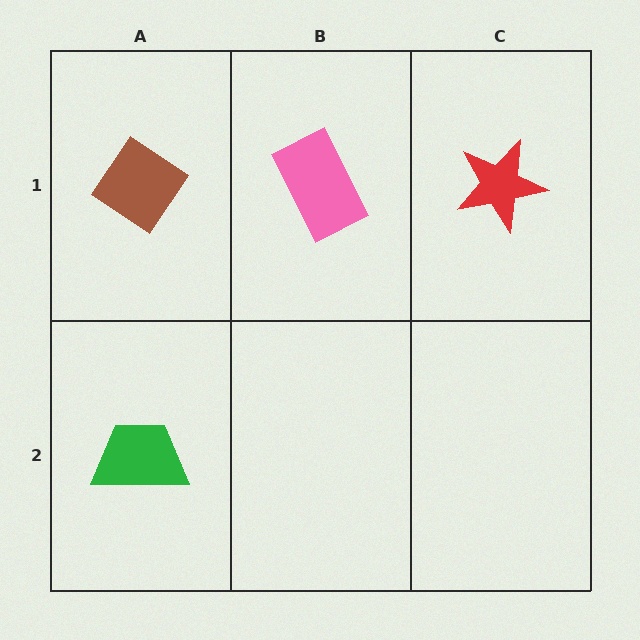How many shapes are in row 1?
3 shapes.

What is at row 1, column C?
A red star.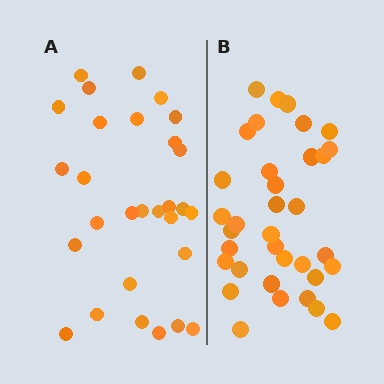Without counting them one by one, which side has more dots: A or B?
Region B (the right region) has more dots.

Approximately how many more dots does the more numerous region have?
Region B has about 6 more dots than region A.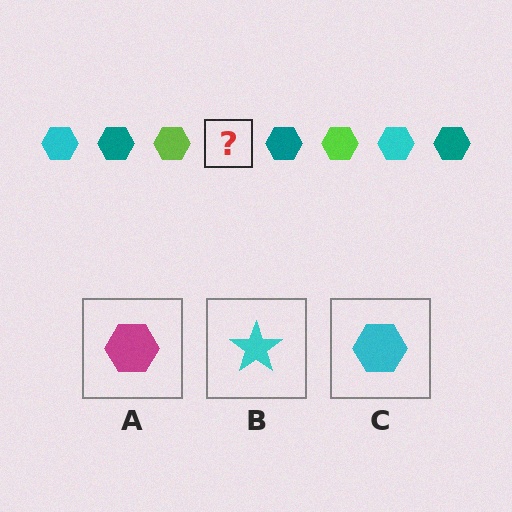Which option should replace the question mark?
Option C.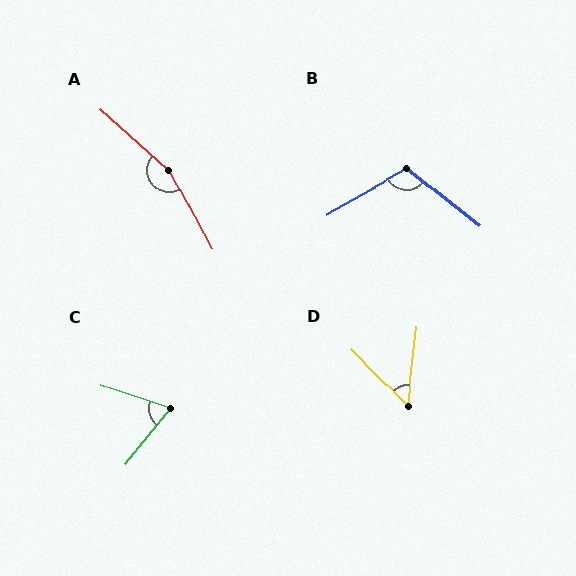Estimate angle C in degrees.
Approximately 69 degrees.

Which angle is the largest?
A, at approximately 160 degrees.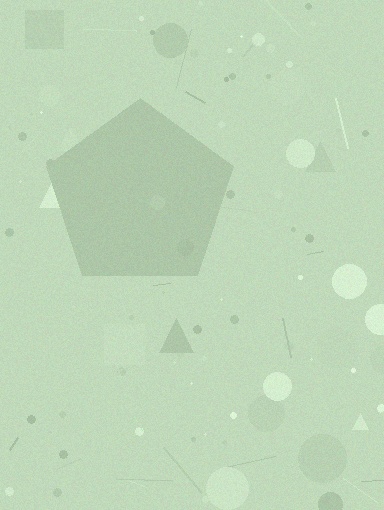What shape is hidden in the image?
A pentagon is hidden in the image.